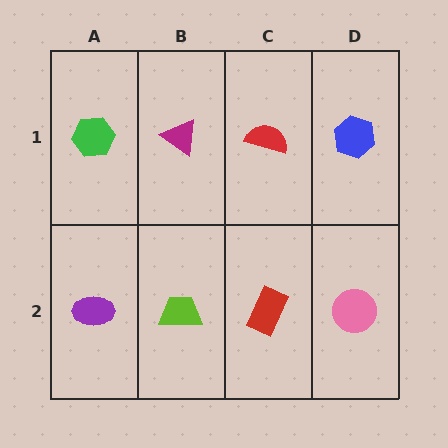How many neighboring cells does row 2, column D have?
2.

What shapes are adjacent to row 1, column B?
A lime trapezoid (row 2, column B), a green hexagon (row 1, column A), a red semicircle (row 1, column C).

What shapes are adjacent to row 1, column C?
A red rectangle (row 2, column C), a magenta triangle (row 1, column B), a blue hexagon (row 1, column D).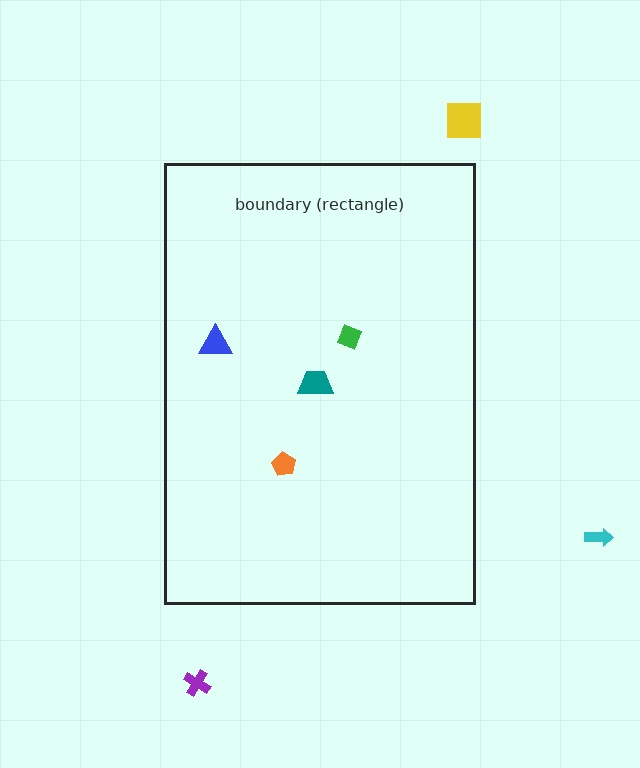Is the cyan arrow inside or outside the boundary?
Outside.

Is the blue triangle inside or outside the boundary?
Inside.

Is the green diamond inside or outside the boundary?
Inside.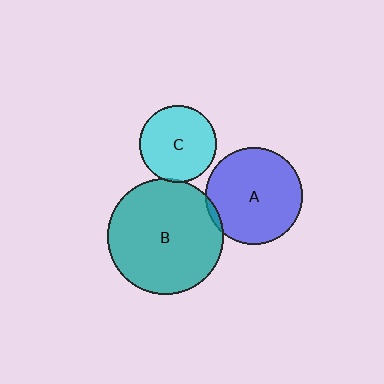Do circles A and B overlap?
Yes.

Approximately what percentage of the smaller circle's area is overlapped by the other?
Approximately 5%.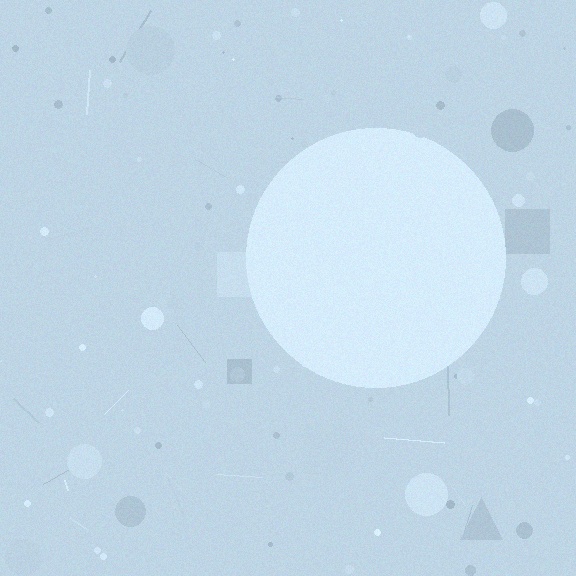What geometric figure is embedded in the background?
A circle is embedded in the background.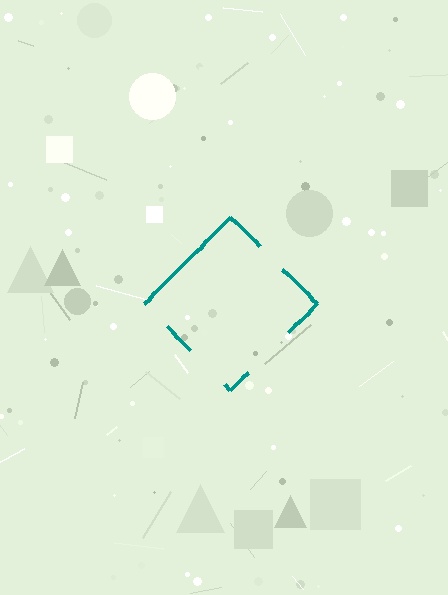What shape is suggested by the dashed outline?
The dashed outline suggests a diamond.